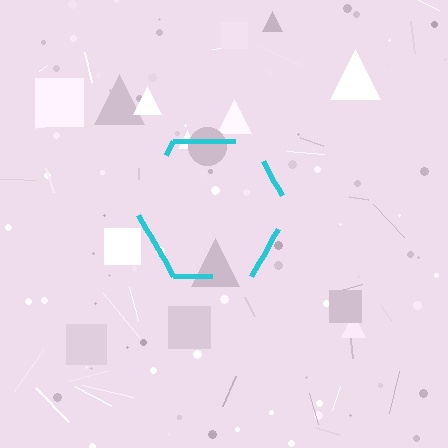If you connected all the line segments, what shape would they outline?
They would outline a hexagon.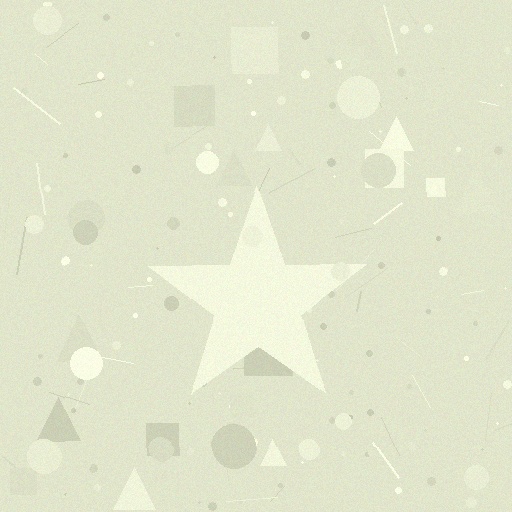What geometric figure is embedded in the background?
A star is embedded in the background.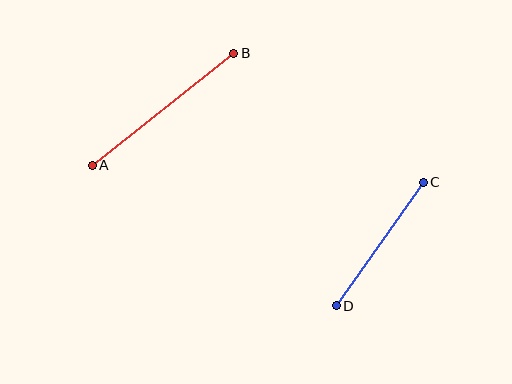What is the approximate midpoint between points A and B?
The midpoint is at approximately (163, 109) pixels.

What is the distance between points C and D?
The distance is approximately 151 pixels.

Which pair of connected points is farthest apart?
Points A and B are farthest apart.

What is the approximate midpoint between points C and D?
The midpoint is at approximately (380, 244) pixels.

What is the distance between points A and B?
The distance is approximately 180 pixels.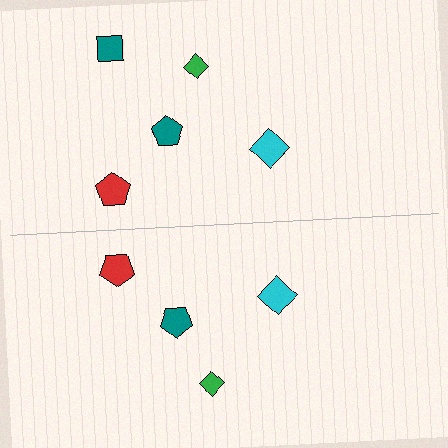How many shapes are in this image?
There are 9 shapes in this image.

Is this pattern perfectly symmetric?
No, the pattern is not perfectly symmetric. A teal square is missing from the bottom side.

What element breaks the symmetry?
A teal square is missing from the bottom side.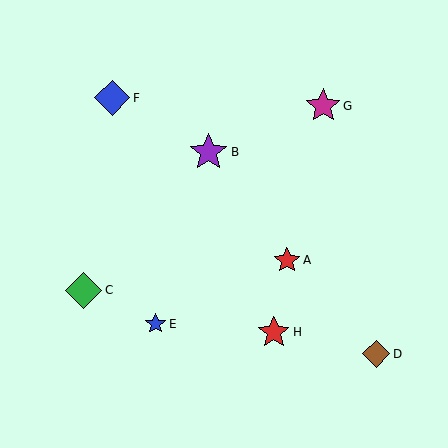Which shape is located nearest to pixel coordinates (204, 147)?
The purple star (labeled B) at (209, 152) is nearest to that location.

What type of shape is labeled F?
Shape F is a blue diamond.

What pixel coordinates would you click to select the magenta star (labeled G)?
Click at (323, 106) to select the magenta star G.